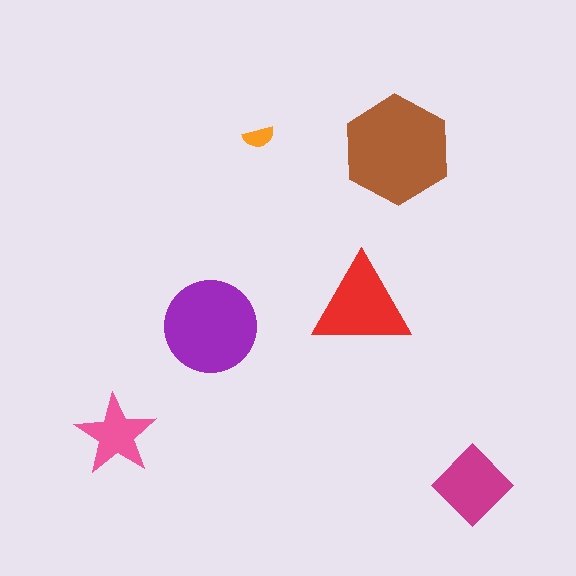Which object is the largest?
The brown hexagon.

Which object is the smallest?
The orange semicircle.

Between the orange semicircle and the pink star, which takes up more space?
The pink star.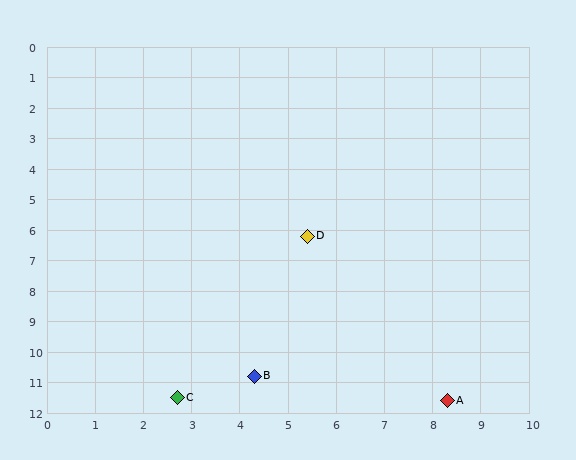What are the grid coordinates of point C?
Point C is at approximately (2.7, 11.5).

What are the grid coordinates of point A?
Point A is at approximately (8.3, 11.6).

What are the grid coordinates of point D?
Point D is at approximately (5.4, 6.2).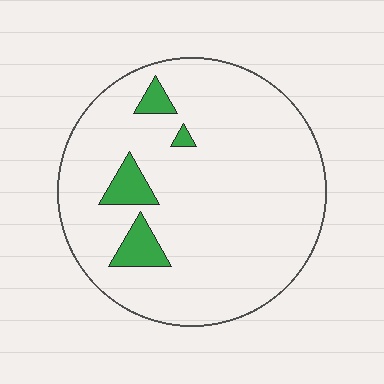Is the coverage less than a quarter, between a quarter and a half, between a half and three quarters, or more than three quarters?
Less than a quarter.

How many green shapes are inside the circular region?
4.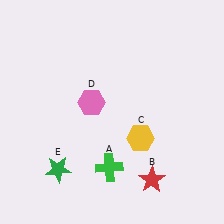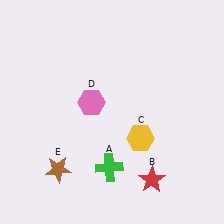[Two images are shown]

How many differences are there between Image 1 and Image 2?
There is 1 difference between the two images.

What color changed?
The star (E) changed from green in Image 1 to brown in Image 2.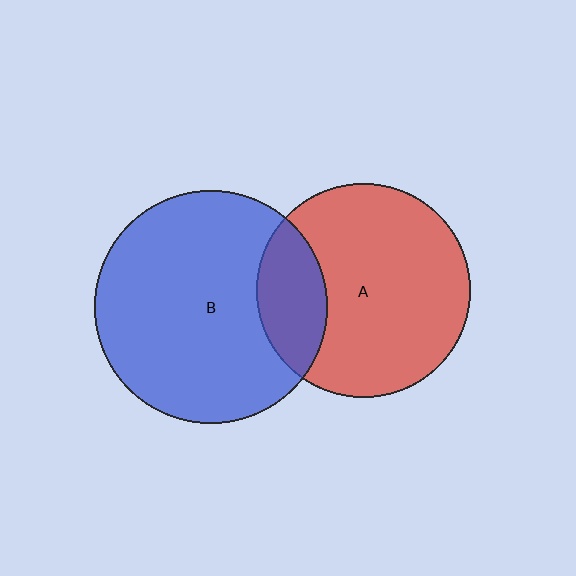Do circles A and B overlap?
Yes.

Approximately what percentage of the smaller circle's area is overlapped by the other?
Approximately 20%.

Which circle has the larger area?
Circle B (blue).